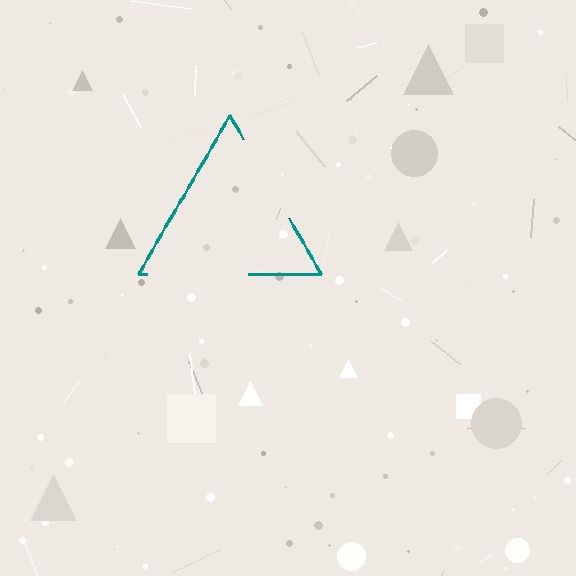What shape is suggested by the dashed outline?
The dashed outline suggests a triangle.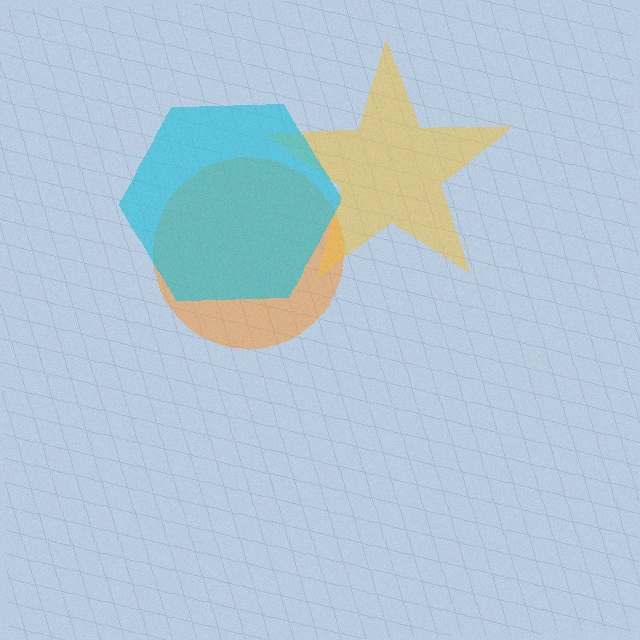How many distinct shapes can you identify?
There are 3 distinct shapes: an orange circle, a yellow star, a cyan hexagon.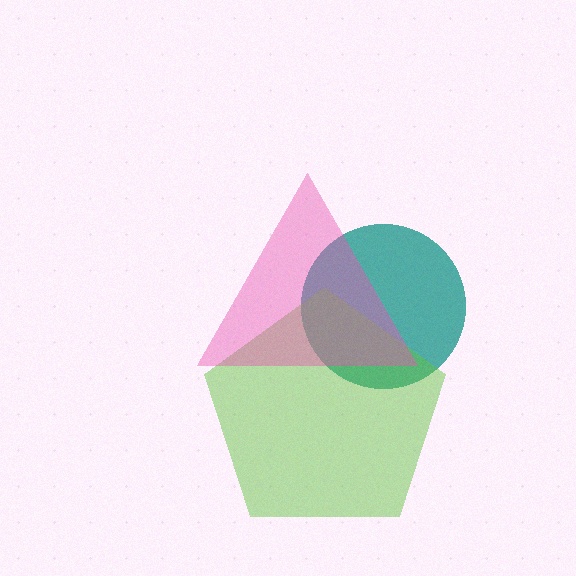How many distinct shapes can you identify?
There are 3 distinct shapes: a teal circle, a lime pentagon, a pink triangle.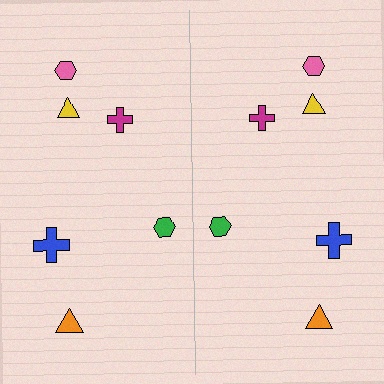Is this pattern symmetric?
Yes, this pattern has bilateral (reflection) symmetry.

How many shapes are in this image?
There are 12 shapes in this image.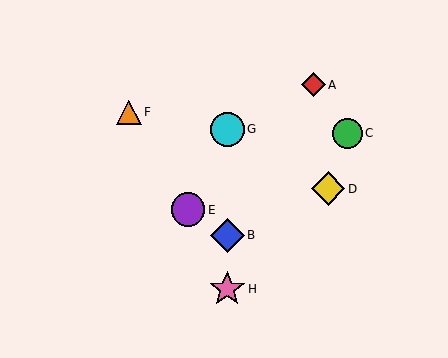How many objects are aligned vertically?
3 objects (B, G, H) are aligned vertically.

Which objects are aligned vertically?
Objects B, G, H are aligned vertically.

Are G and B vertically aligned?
Yes, both are at x≈227.